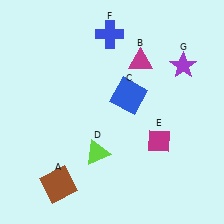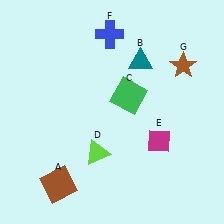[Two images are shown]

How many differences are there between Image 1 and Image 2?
There are 3 differences between the two images.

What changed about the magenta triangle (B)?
In Image 1, B is magenta. In Image 2, it changed to teal.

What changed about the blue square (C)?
In Image 1, C is blue. In Image 2, it changed to green.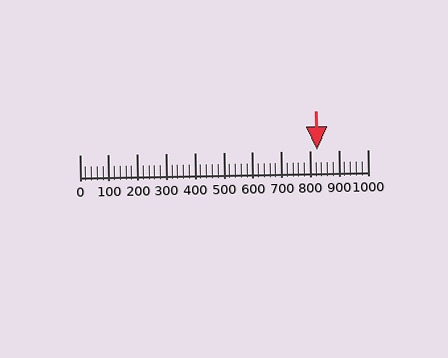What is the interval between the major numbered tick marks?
The major tick marks are spaced 100 units apart.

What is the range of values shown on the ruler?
The ruler shows values from 0 to 1000.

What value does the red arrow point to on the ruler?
The red arrow points to approximately 824.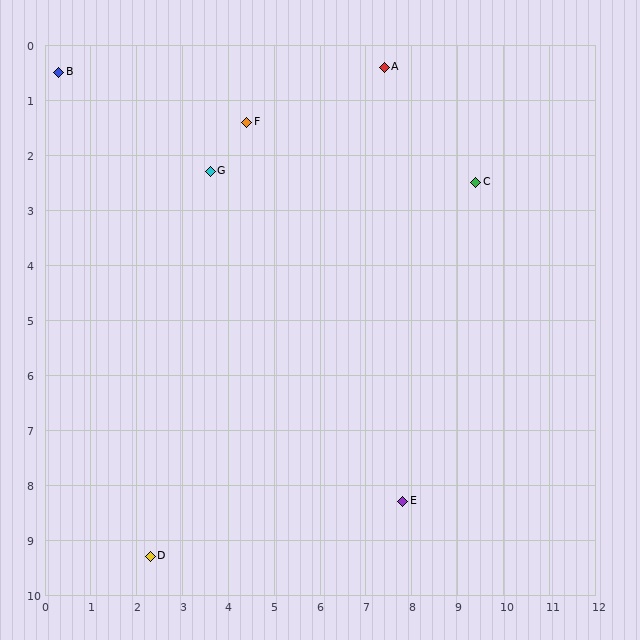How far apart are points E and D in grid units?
Points E and D are about 5.6 grid units apart.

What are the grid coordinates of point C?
Point C is at approximately (9.4, 2.5).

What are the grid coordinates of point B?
Point B is at approximately (0.3, 0.5).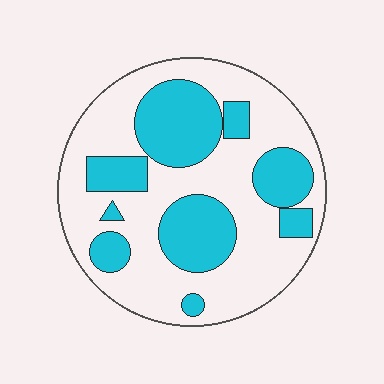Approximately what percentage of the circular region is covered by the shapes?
Approximately 35%.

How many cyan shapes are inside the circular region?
9.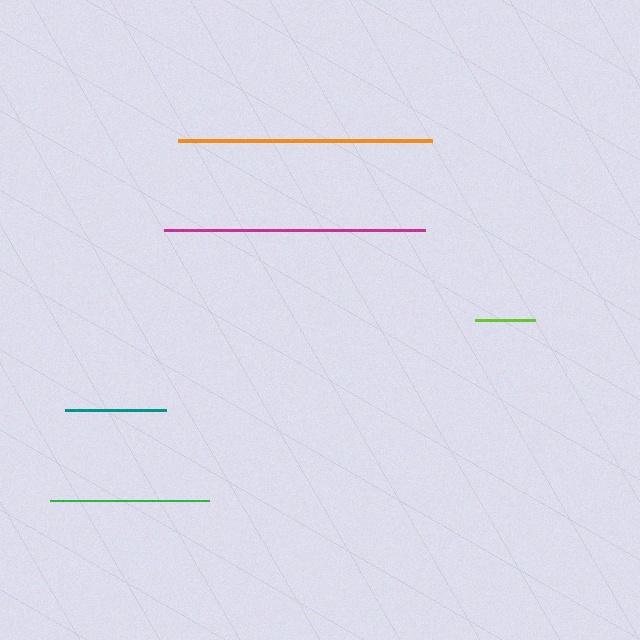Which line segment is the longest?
The magenta line is the longest at approximately 261 pixels.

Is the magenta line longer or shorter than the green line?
The magenta line is longer than the green line.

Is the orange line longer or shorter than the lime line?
The orange line is longer than the lime line.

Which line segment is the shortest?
The lime line is the shortest at approximately 60 pixels.